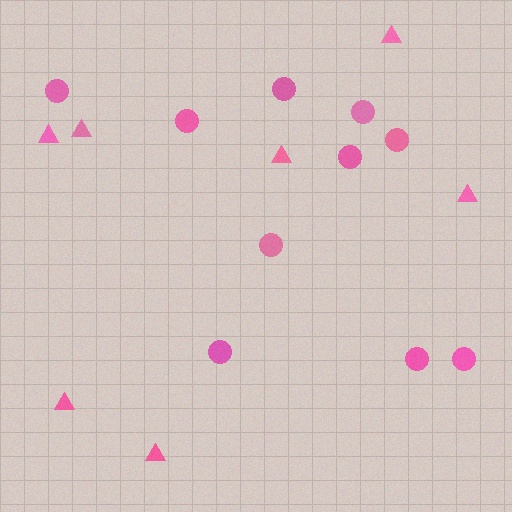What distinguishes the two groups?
There are 2 groups: one group of triangles (7) and one group of circles (10).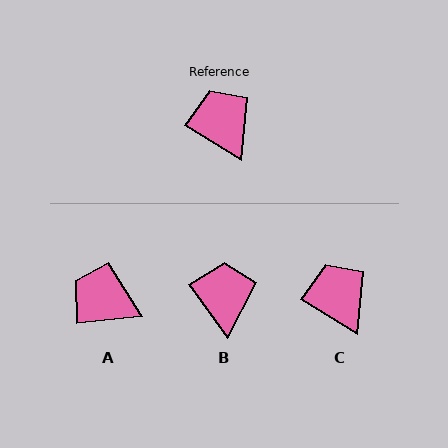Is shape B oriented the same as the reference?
No, it is off by about 22 degrees.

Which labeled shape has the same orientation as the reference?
C.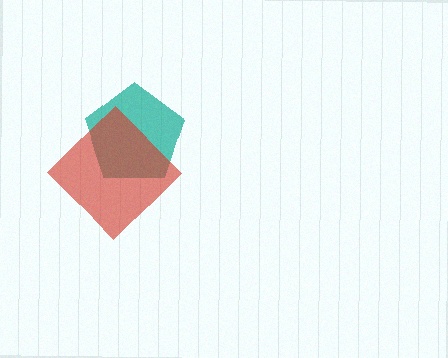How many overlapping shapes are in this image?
There are 2 overlapping shapes in the image.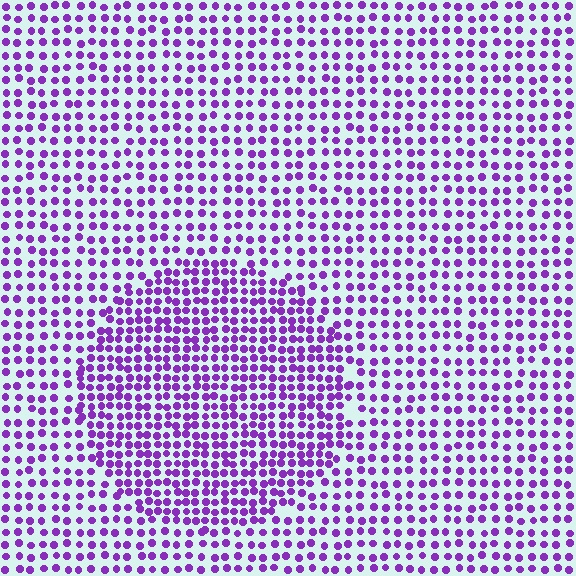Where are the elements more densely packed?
The elements are more densely packed inside the circle boundary.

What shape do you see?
I see a circle.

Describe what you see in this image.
The image contains small purple elements arranged at two different densities. A circle-shaped region is visible where the elements are more densely packed than the surrounding area.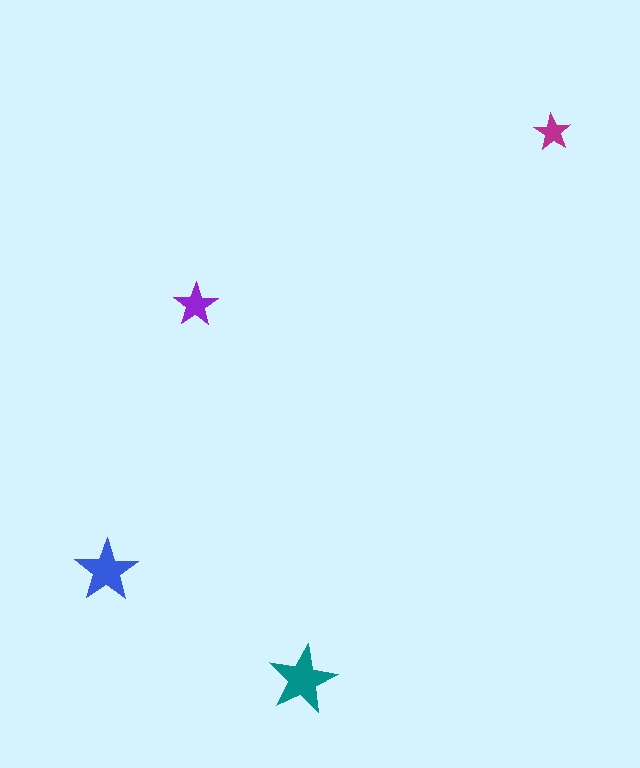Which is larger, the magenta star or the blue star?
The blue one.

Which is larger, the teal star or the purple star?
The teal one.